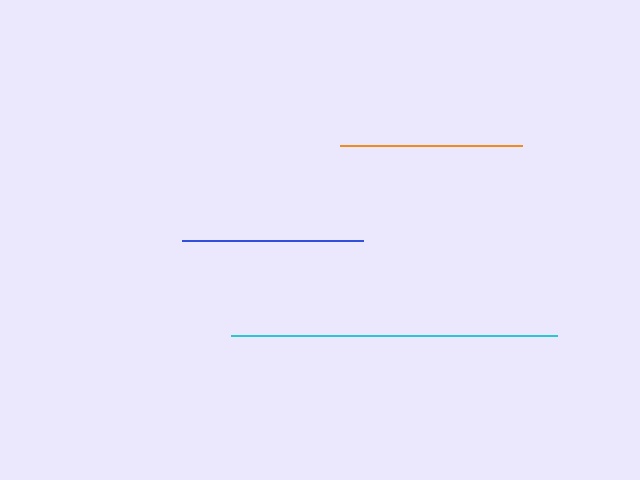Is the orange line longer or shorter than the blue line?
The orange line is longer than the blue line.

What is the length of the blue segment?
The blue segment is approximately 181 pixels long.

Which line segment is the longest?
The cyan line is the longest at approximately 326 pixels.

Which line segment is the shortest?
The blue line is the shortest at approximately 181 pixels.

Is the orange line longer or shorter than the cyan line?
The cyan line is longer than the orange line.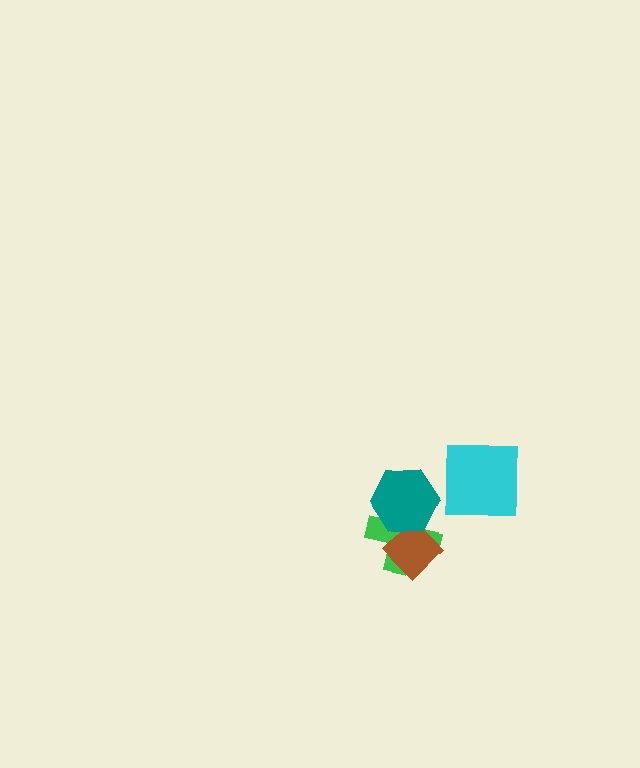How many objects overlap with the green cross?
2 objects overlap with the green cross.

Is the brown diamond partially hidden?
Yes, it is partially covered by another shape.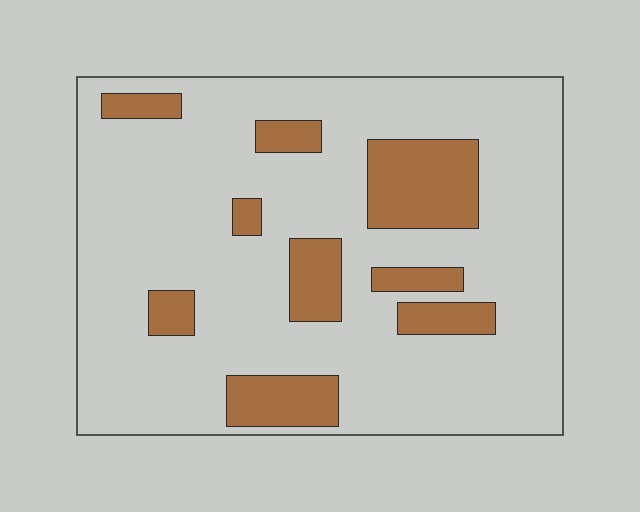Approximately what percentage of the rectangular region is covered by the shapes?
Approximately 20%.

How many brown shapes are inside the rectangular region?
9.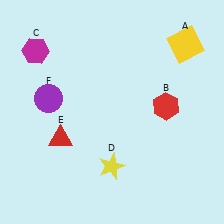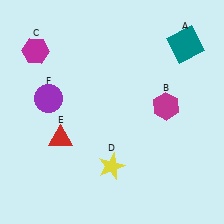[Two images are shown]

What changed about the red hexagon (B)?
In Image 1, B is red. In Image 2, it changed to magenta.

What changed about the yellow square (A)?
In Image 1, A is yellow. In Image 2, it changed to teal.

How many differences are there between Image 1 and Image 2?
There are 2 differences between the two images.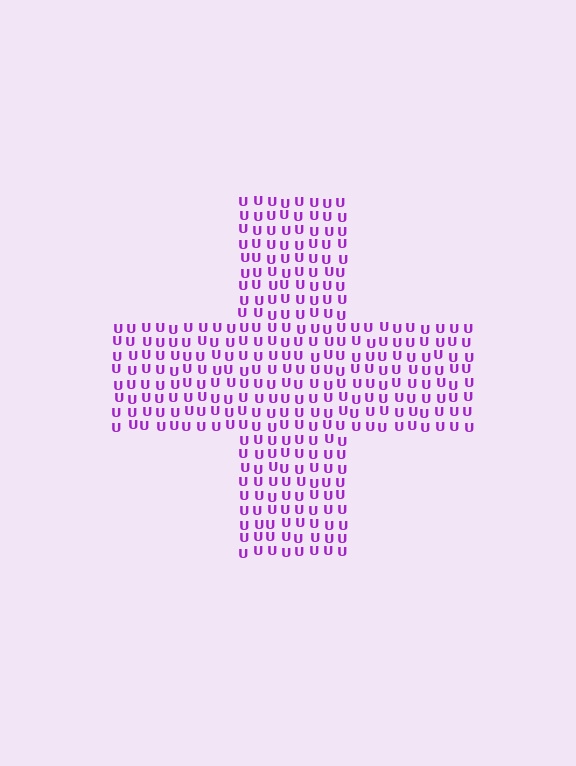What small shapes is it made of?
It is made of small letter U's.